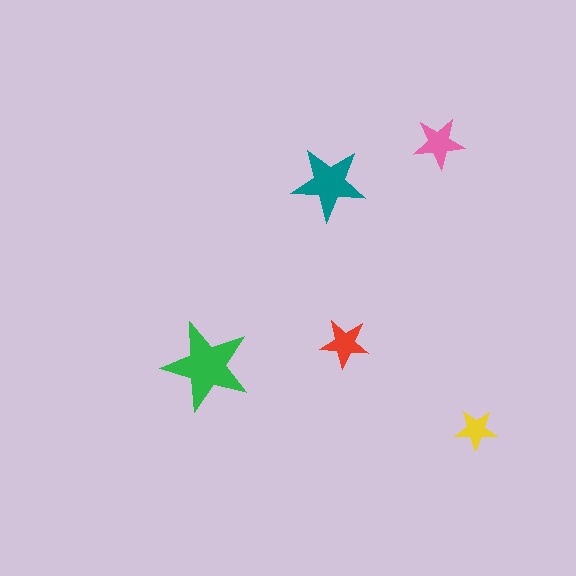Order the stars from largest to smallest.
the green one, the teal one, the pink one, the red one, the yellow one.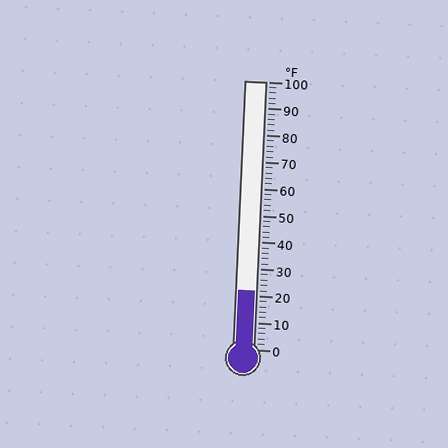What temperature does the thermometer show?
The thermometer shows approximately 22°F.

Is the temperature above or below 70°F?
The temperature is below 70°F.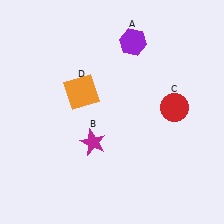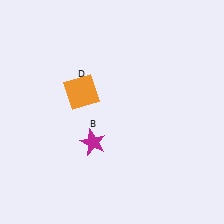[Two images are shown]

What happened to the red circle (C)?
The red circle (C) was removed in Image 2. It was in the top-right area of Image 1.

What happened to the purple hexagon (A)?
The purple hexagon (A) was removed in Image 2. It was in the top-right area of Image 1.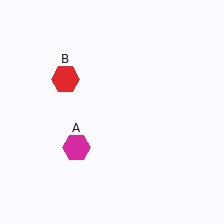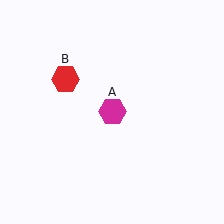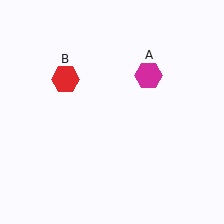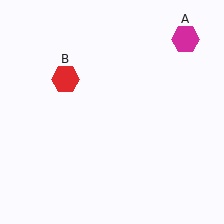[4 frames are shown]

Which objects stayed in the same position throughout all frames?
Red hexagon (object B) remained stationary.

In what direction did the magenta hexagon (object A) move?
The magenta hexagon (object A) moved up and to the right.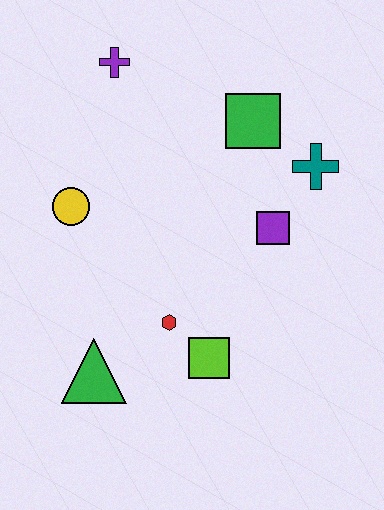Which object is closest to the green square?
The teal cross is closest to the green square.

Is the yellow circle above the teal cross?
No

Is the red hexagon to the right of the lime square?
No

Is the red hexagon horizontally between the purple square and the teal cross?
No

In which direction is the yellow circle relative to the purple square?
The yellow circle is to the left of the purple square.